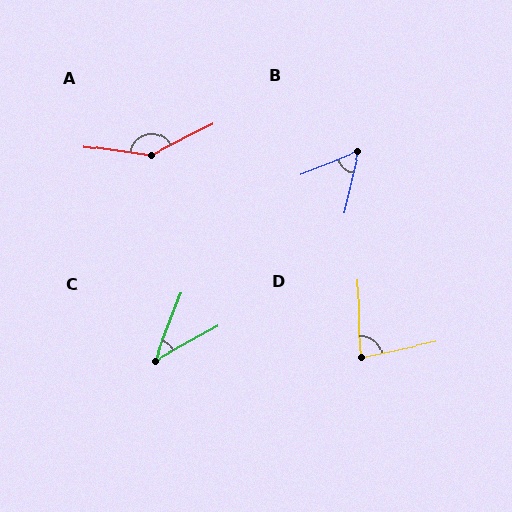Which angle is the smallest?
C, at approximately 40 degrees.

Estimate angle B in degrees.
Approximately 55 degrees.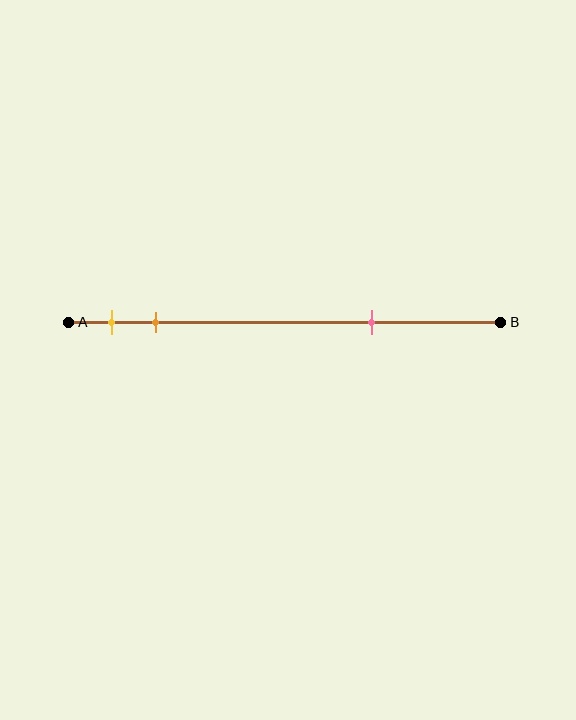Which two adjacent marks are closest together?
The yellow and orange marks are the closest adjacent pair.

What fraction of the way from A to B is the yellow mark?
The yellow mark is approximately 10% (0.1) of the way from A to B.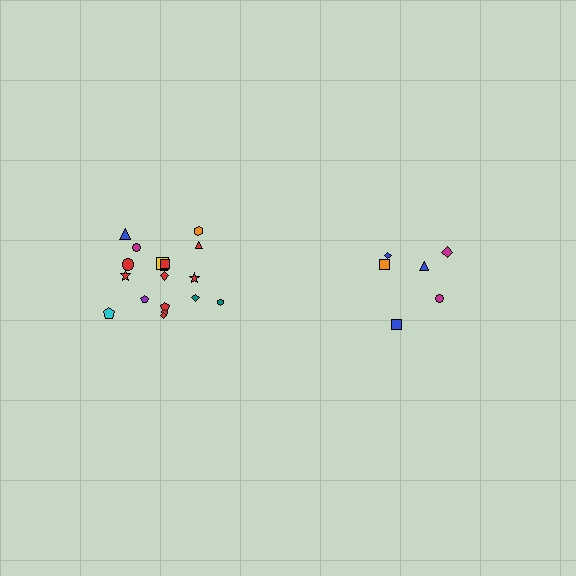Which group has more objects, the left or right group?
The left group.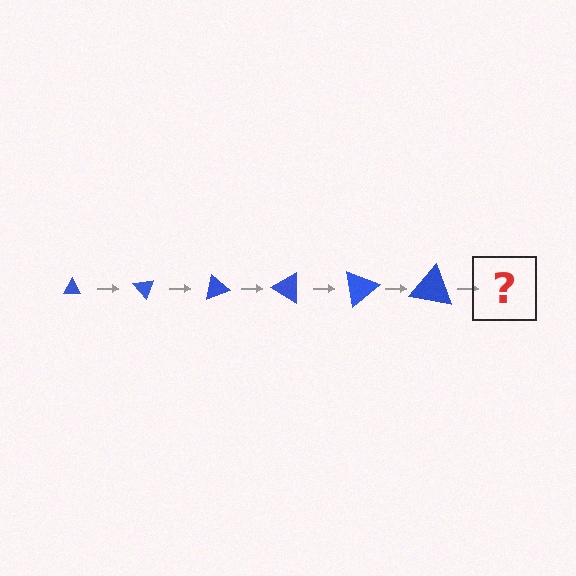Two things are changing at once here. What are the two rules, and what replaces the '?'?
The two rules are that the triangle grows larger each step and it rotates 50 degrees each step. The '?' should be a triangle, larger than the previous one and rotated 300 degrees from the start.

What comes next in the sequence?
The next element should be a triangle, larger than the previous one and rotated 300 degrees from the start.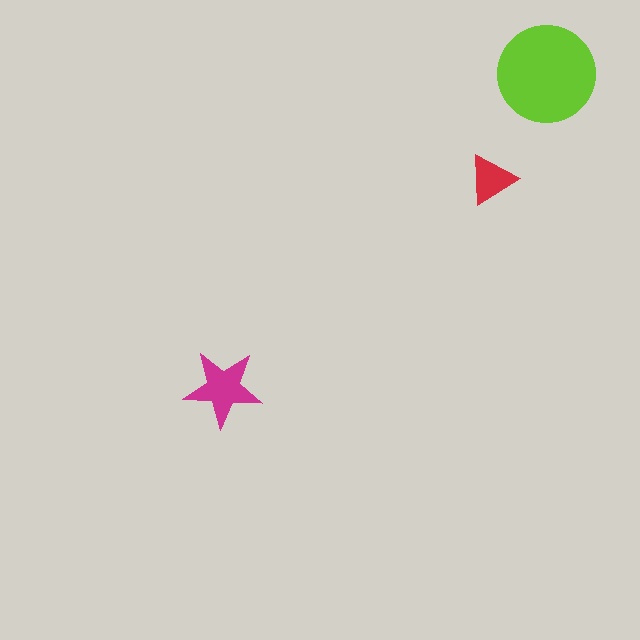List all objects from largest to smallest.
The lime circle, the magenta star, the red triangle.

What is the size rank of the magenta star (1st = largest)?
2nd.